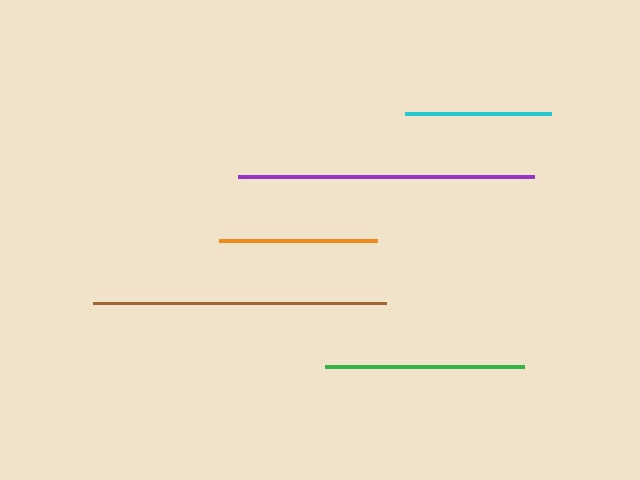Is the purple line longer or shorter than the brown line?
The purple line is longer than the brown line.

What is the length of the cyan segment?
The cyan segment is approximately 147 pixels long.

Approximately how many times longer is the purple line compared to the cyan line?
The purple line is approximately 2.0 times the length of the cyan line.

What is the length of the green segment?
The green segment is approximately 200 pixels long.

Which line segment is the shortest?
The cyan line is the shortest at approximately 147 pixels.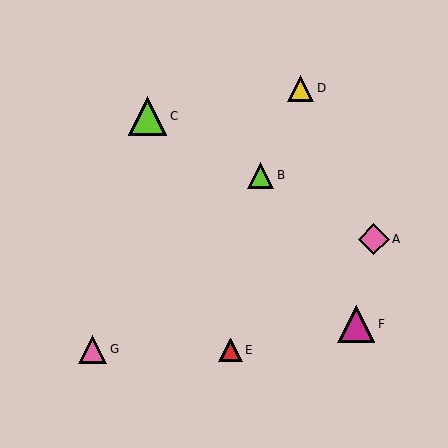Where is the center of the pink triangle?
The center of the pink triangle is at (93, 350).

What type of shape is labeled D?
Shape D is a yellow triangle.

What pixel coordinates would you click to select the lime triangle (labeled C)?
Click at (147, 116) to select the lime triangle C.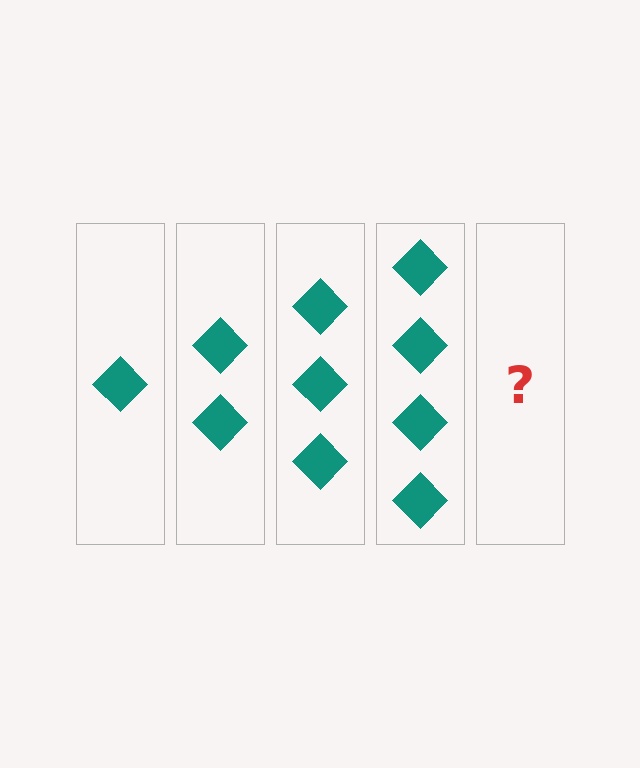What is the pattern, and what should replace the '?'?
The pattern is that each step adds one more diamond. The '?' should be 5 diamonds.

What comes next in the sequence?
The next element should be 5 diamonds.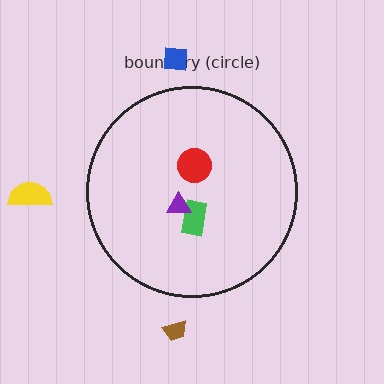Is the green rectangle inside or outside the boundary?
Inside.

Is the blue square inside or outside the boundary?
Outside.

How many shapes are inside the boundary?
3 inside, 3 outside.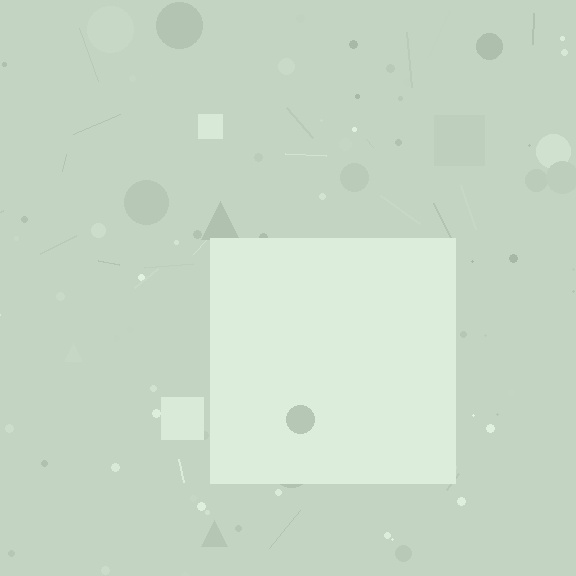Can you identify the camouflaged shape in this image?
The camouflaged shape is a square.